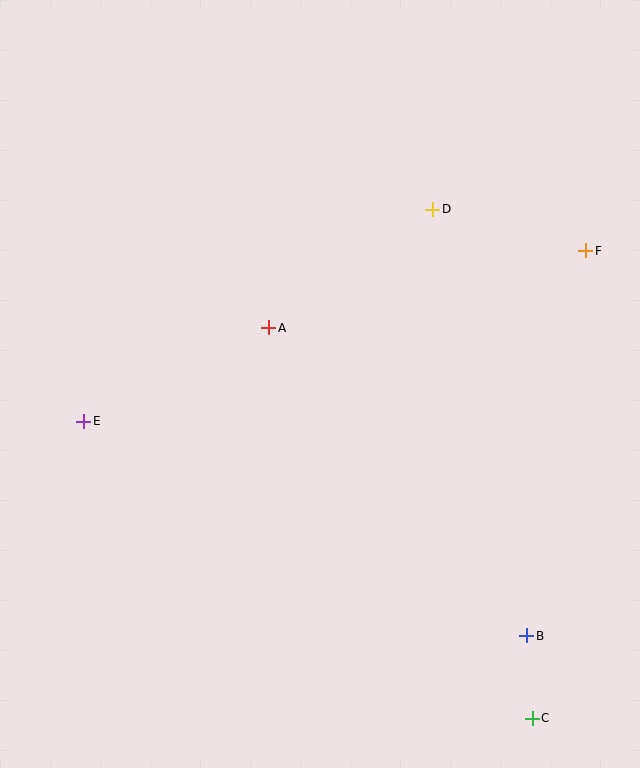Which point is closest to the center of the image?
Point A at (269, 328) is closest to the center.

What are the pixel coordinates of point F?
Point F is at (586, 251).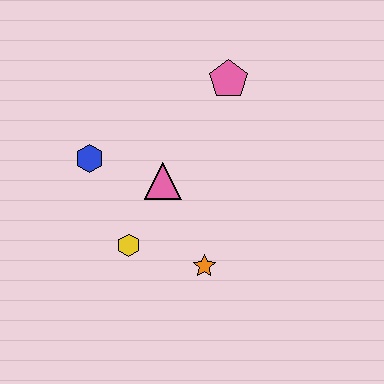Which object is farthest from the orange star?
The pink pentagon is farthest from the orange star.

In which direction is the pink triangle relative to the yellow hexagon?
The pink triangle is above the yellow hexagon.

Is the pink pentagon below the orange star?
No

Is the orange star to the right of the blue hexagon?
Yes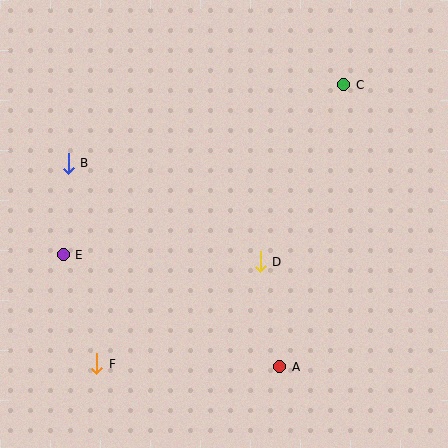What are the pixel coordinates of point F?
Point F is at (97, 364).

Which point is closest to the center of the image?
Point D at (260, 262) is closest to the center.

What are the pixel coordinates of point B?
Point B is at (68, 163).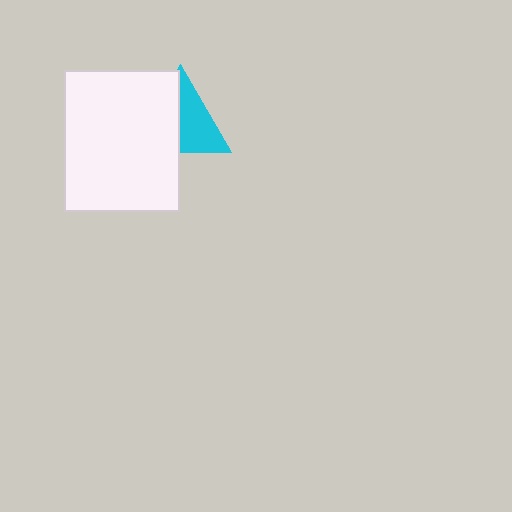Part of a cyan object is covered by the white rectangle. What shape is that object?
It is a triangle.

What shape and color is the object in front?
The object in front is a white rectangle.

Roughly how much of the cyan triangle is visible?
About half of it is visible (roughly 52%).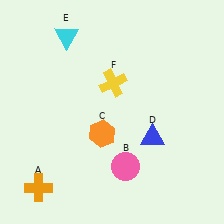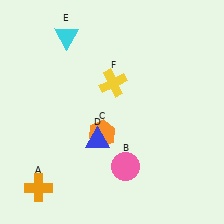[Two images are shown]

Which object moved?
The blue triangle (D) moved left.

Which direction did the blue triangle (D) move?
The blue triangle (D) moved left.